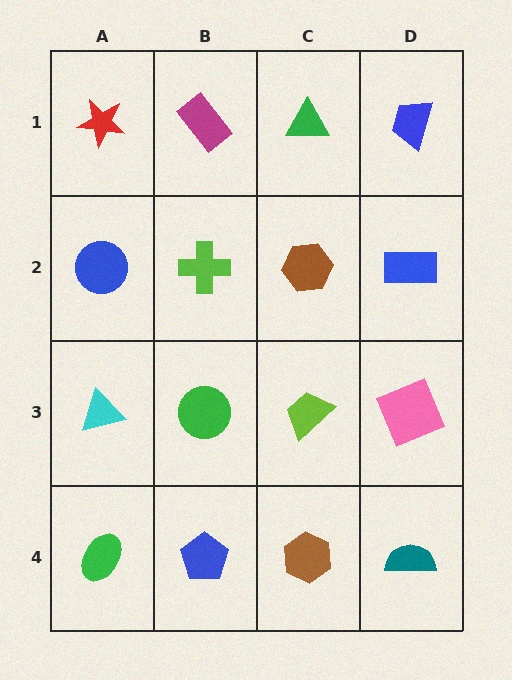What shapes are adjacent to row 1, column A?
A blue circle (row 2, column A), a magenta rectangle (row 1, column B).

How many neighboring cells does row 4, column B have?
3.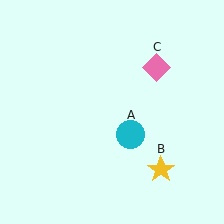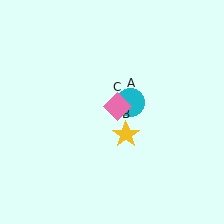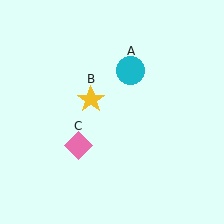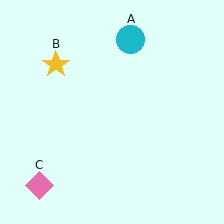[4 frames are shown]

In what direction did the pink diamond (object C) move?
The pink diamond (object C) moved down and to the left.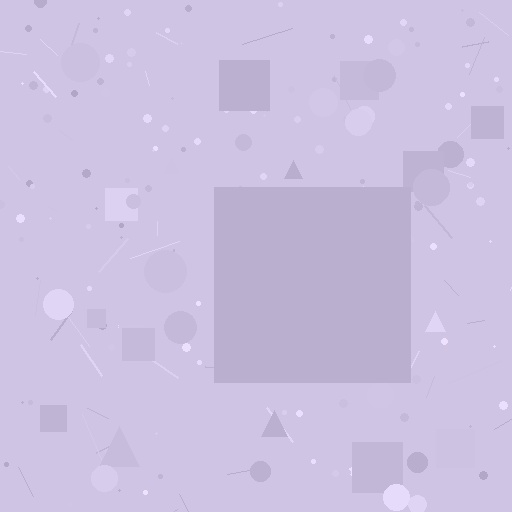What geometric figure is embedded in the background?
A square is embedded in the background.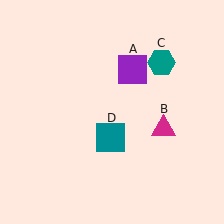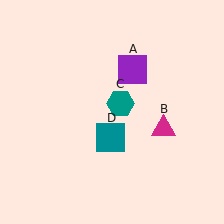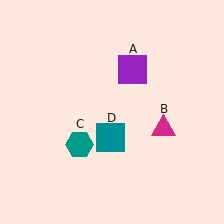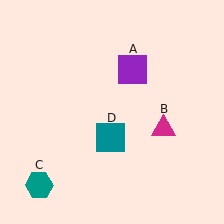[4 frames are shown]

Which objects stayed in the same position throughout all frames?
Purple square (object A) and magenta triangle (object B) and teal square (object D) remained stationary.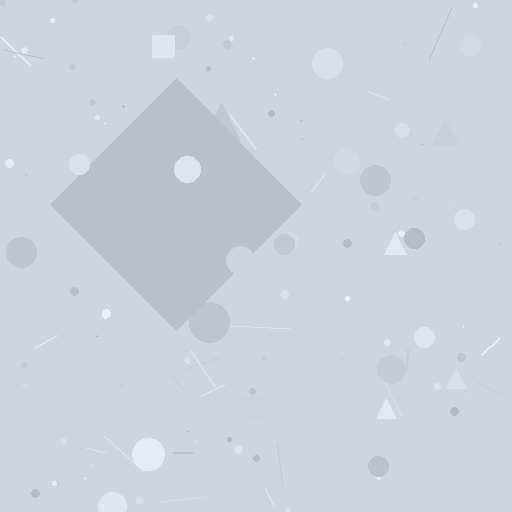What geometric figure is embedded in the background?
A diamond is embedded in the background.